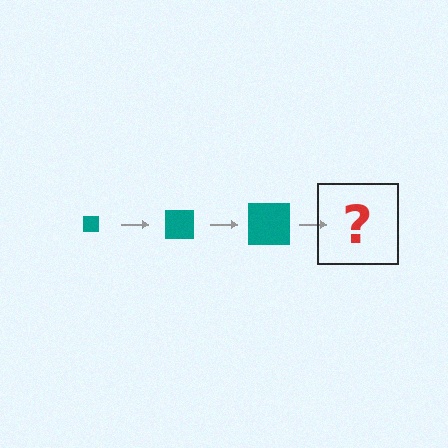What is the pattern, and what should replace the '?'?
The pattern is that the square gets progressively larger each step. The '?' should be a teal square, larger than the previous one.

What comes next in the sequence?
The next element should be a teal square, larger than the previous one.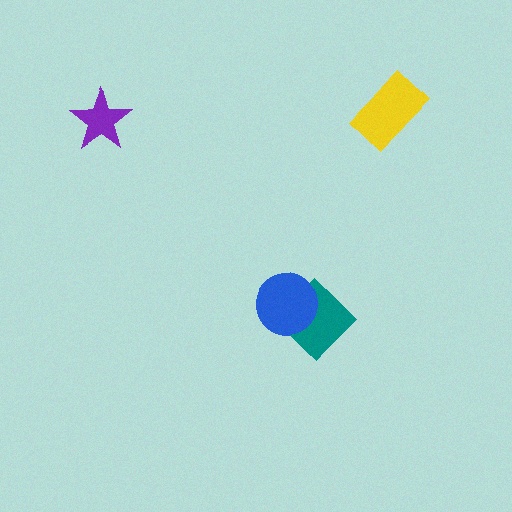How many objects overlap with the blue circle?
1 object overlaps with the blue circle.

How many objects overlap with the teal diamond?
1 object overlaps with the teal diamond.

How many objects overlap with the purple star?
0 objects overlap with the purple star.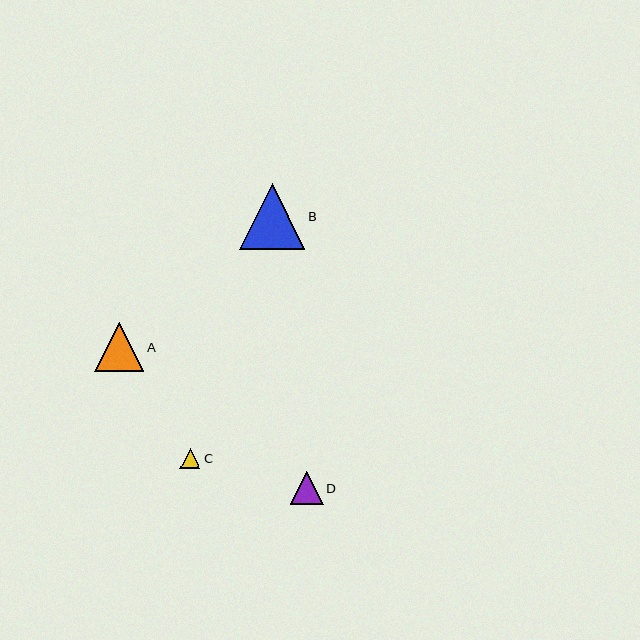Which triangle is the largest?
Triangle B is the largest with a size of approximately 66 pixels.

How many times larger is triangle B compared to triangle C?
Triangle B is approximately 3.3 times the size of triangle C.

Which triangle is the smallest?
Triangle C is the smallest with a size of approximately 20 pixels.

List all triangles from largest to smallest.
From largest to smallest: B, A, D, C.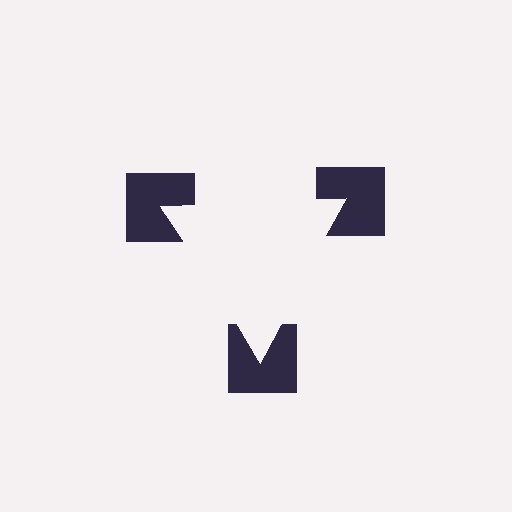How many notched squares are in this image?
There are 3 — one at each vertex of the illusory triangle.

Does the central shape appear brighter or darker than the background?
It typically appears slightly brighter than the background, even though no actual brightness change is drawn.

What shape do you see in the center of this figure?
An illusory triangle — its edges are inferred from the aligned wedge cuts in the notched squares, not physically drawn.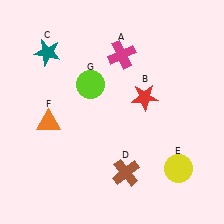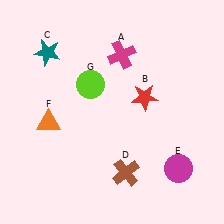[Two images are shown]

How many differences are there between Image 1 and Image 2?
There is 1 difference between the two images.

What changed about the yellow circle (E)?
In Image 1, E is yellow. In Image 2, it changed to magenta.